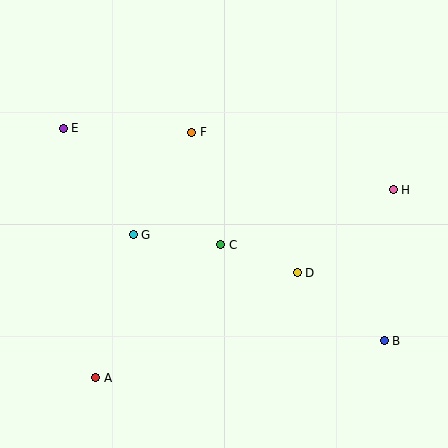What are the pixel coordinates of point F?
Point F is at (192, 132).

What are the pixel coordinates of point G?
Point G is at (133, 235).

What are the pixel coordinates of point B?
Point B is at (384, 341).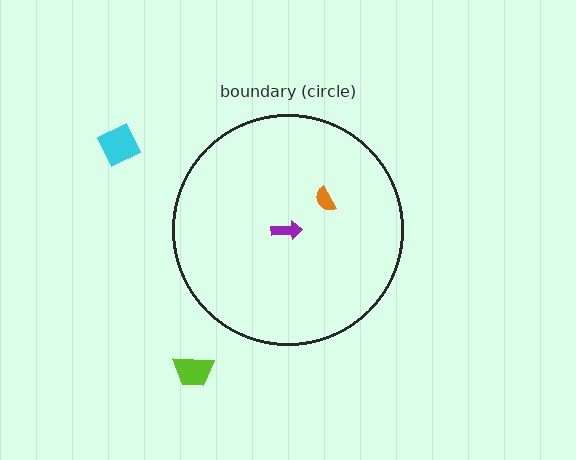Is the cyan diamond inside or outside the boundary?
Outside.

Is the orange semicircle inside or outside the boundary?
Inside.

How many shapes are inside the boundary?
2 inside, 2 outside.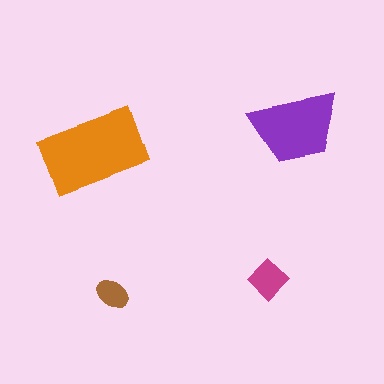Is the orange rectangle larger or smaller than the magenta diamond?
Larger.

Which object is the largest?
The orange rectangle.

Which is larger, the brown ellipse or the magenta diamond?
The magenta diamond.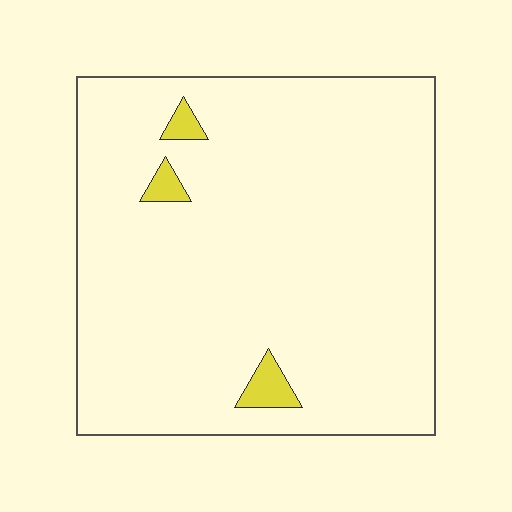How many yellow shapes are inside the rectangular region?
3.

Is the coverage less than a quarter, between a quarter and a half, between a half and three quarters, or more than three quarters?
Less than a quarter.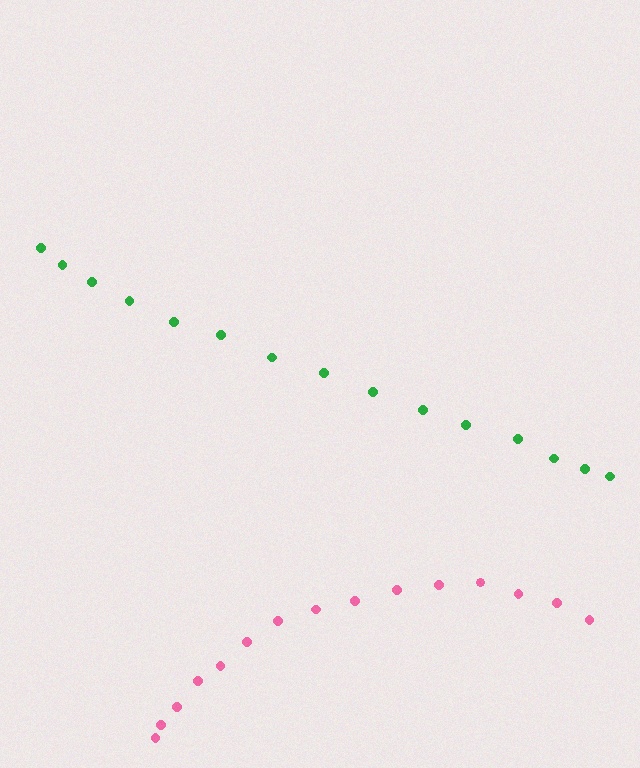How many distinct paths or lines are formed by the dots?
There are 2 distinct paths.